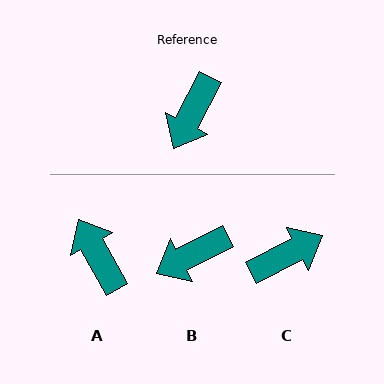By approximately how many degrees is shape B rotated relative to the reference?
Approximately 35 degrees clockwise.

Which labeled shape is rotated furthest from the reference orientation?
C, about 145 degrees away.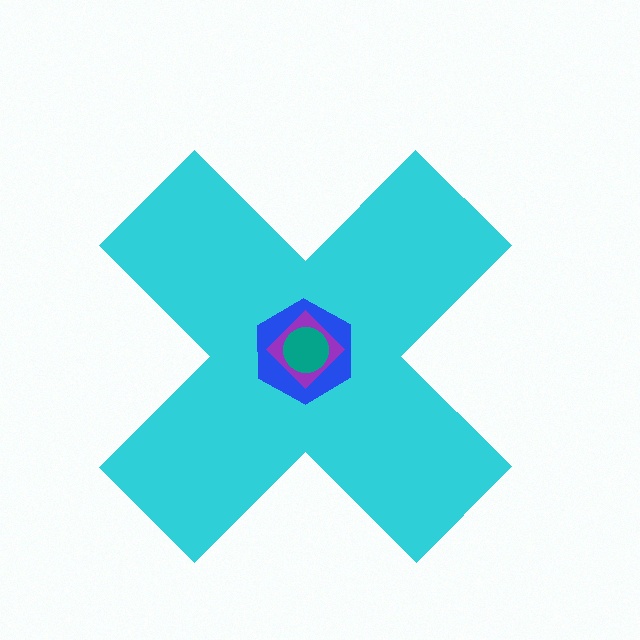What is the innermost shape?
The teal circle.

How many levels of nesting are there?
4.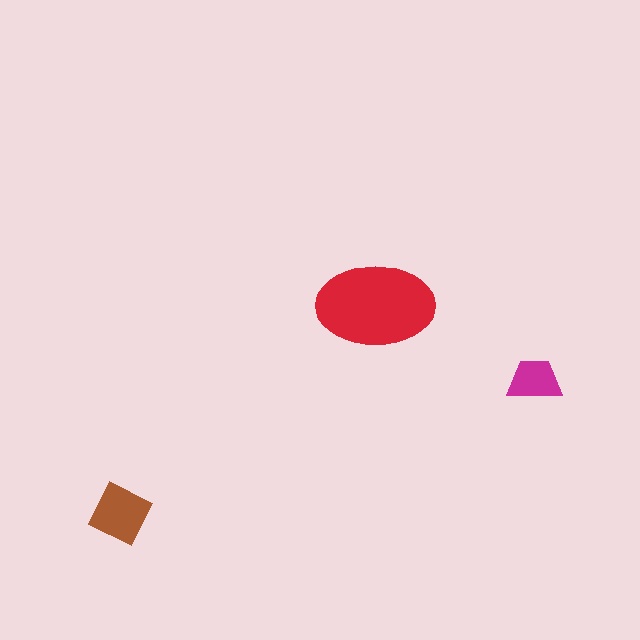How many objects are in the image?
There are 3 objects in the image.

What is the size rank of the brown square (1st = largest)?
2nd.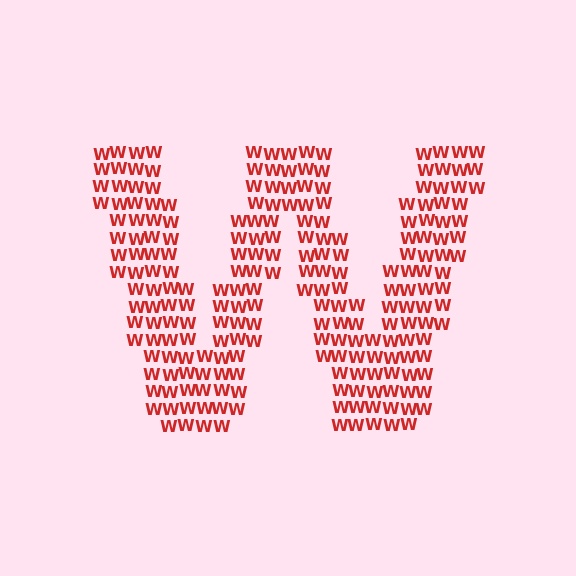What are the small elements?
The small elements are letter W's.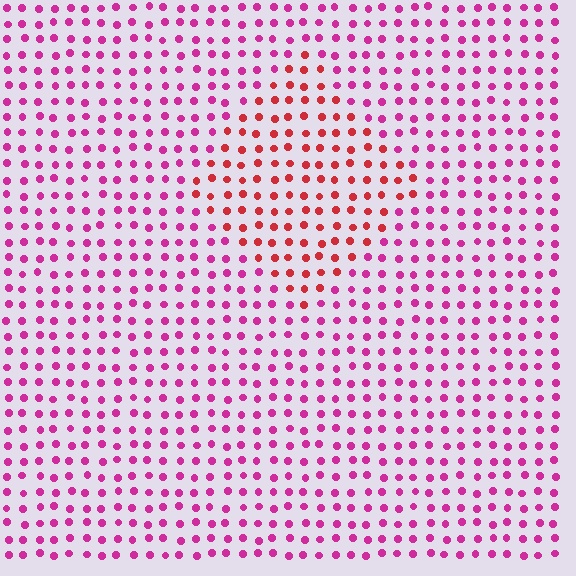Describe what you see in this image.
The image is filled with small magenta elements in a uniform arrangement. A diamond-shaped region is visible where the elements are tinted to a slightly different hue, forming a subtle color boundary.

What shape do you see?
I see a diamond.